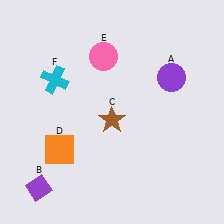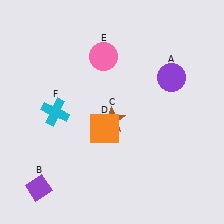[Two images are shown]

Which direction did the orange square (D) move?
The orange square (D) moved right.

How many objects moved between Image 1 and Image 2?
2 objects moved between the two images.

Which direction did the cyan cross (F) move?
The cyan cross (F) moved down.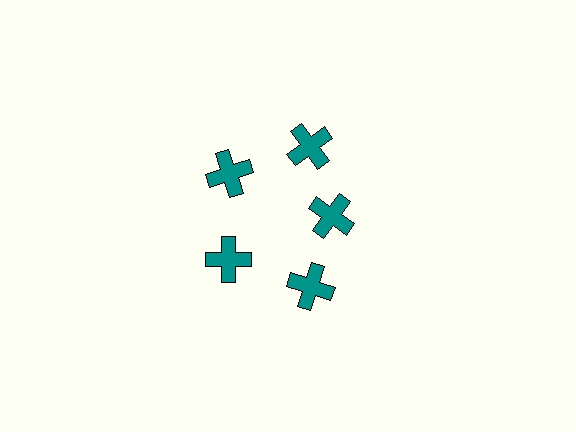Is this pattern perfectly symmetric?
No. The 5 teal crosses are arranged in a ring, but one element near the 3 o'clock position is pulled inward toward the center, breaking the 5-fold rotational symmetry.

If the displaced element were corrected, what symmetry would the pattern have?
It would have 5-fold rotational symmetry — the pattern would map onto itself every 72 degrees.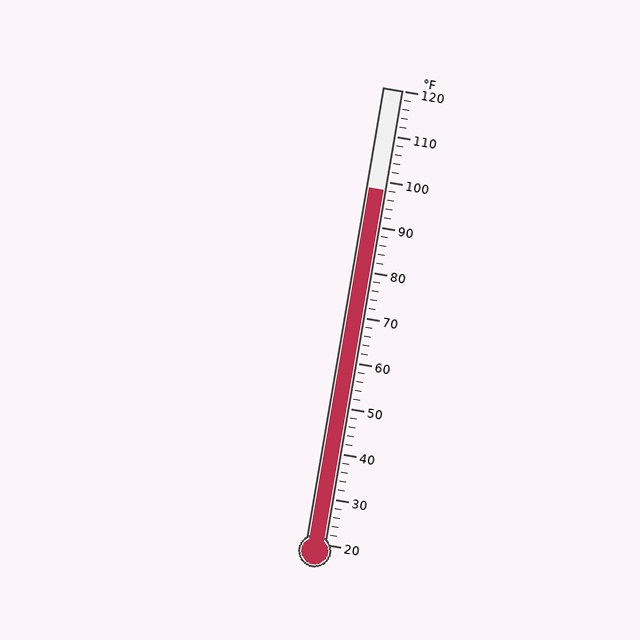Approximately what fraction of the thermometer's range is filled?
The thermometer is filled to approximately 80% of its range.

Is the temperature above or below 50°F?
The temperature is above 50°F.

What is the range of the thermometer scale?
The thermometer scale ranges from 20°F to 120°F.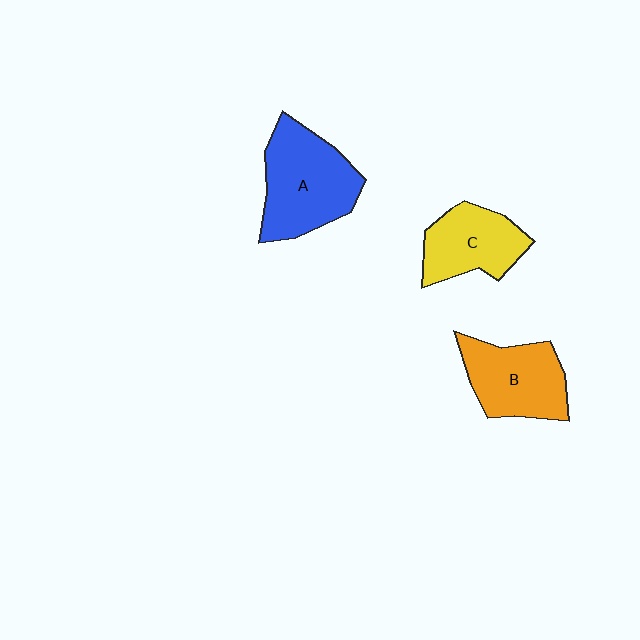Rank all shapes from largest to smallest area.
From largest to smallest: A (blue), B (orange), C (yellow).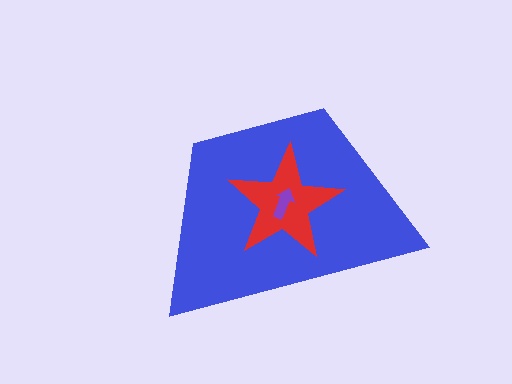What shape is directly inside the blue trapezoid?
The red star.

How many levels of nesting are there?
3.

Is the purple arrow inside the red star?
Yes.